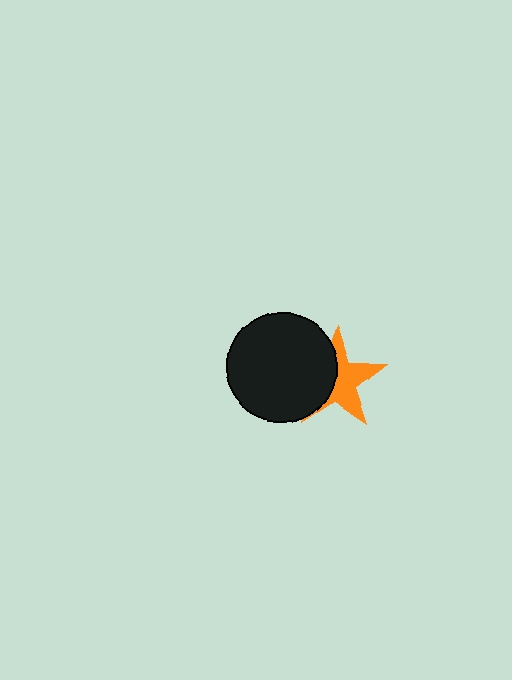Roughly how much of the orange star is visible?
About half of it is visible (roughly 56%).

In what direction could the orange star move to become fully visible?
The orange star could move right. That would shift it out from behind the black circle entirely.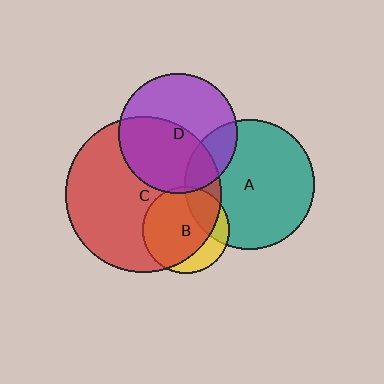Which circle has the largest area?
Circle C (red).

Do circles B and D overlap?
Yes.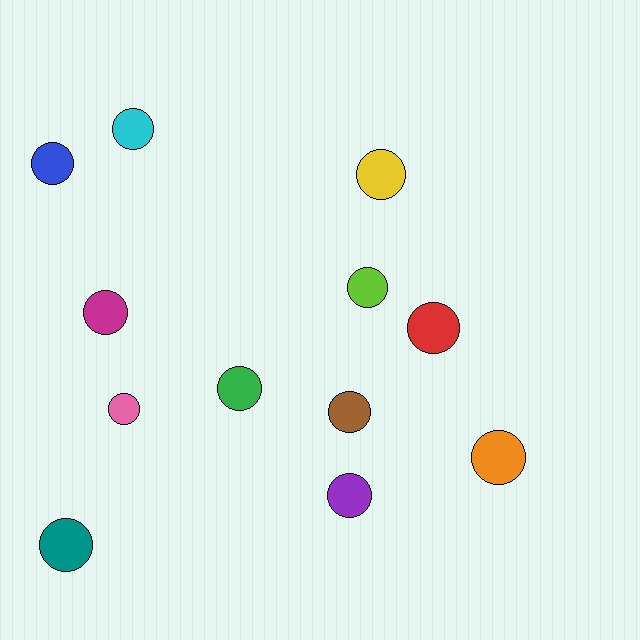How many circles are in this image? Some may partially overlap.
There are 12 circles.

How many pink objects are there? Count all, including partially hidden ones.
There is 1 pink object.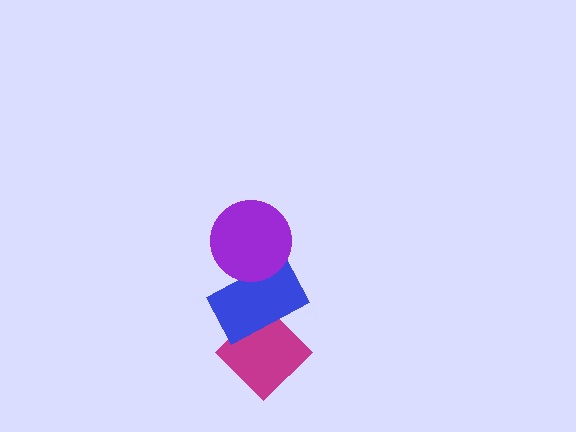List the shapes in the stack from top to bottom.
From top to bottom: the purple circle, the blue rectangle, the magenta diamond.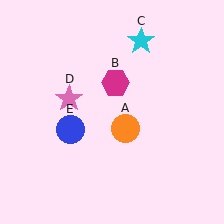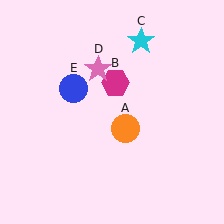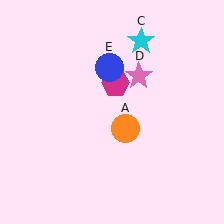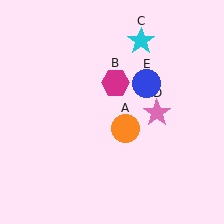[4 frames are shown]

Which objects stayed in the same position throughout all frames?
Orange circle (object A) and magenta hexagon (object B) and cyan star (object C) remained stationary.